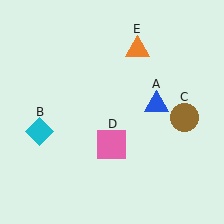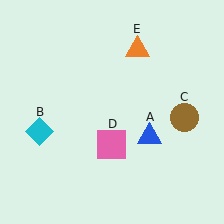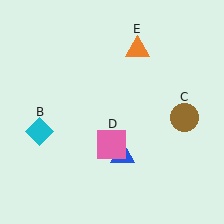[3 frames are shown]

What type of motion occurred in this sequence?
The blue triangle (object A) rotated clockwise around the center of the scene.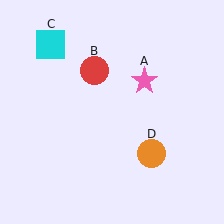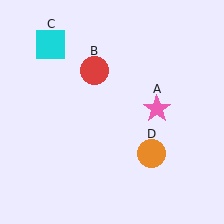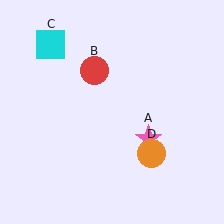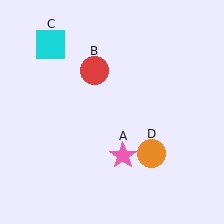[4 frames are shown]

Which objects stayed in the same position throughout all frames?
Red circle (object B) and cyan square (object C) and orange circle (object D) remained stationary.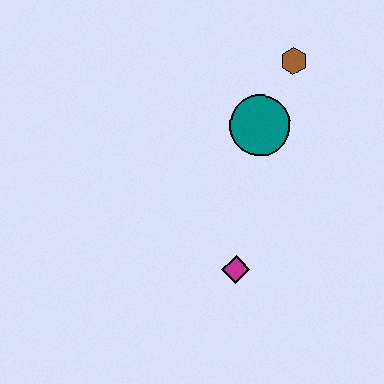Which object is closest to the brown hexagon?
The teal circle is closest to the brown hexagon.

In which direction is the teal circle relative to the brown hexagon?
The teal circle is below the brown hexagon.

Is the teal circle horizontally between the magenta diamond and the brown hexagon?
Yes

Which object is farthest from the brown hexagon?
The magenta diamond is farthest from the brown hexagon.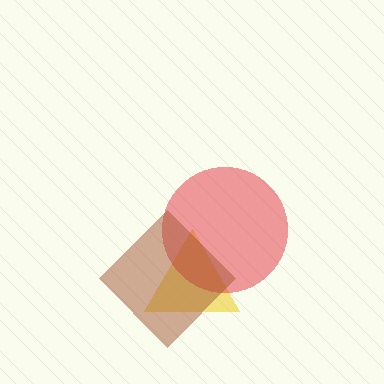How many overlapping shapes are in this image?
There are 3 overlapping shapes in the image.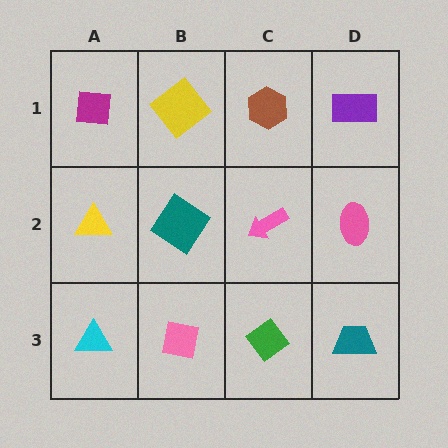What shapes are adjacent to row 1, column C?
A pink arrow (row 2, column C), a yellow diamond (row 1, column B), a purple rectangle (row 1, column D).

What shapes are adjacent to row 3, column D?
A pink ellipse (row 2, column D), a green diamond (row 3, column C).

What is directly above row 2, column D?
A purple rectangle.